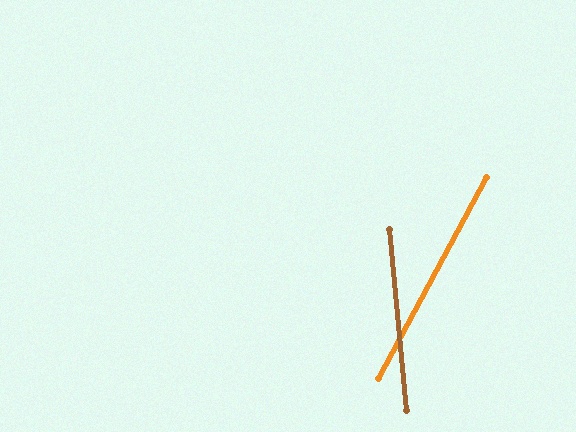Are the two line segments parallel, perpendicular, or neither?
Neither parallel nor perpendicular — they differ by about 34°.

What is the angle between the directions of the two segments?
Approximately 34 degrees.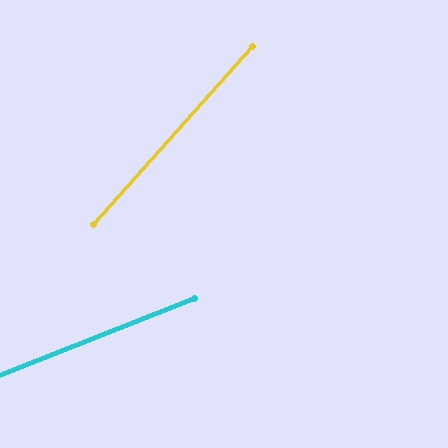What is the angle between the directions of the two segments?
Approximately 26 degrees.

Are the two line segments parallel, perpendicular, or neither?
Neither parallel nor perpendicular — they differ by about 26°.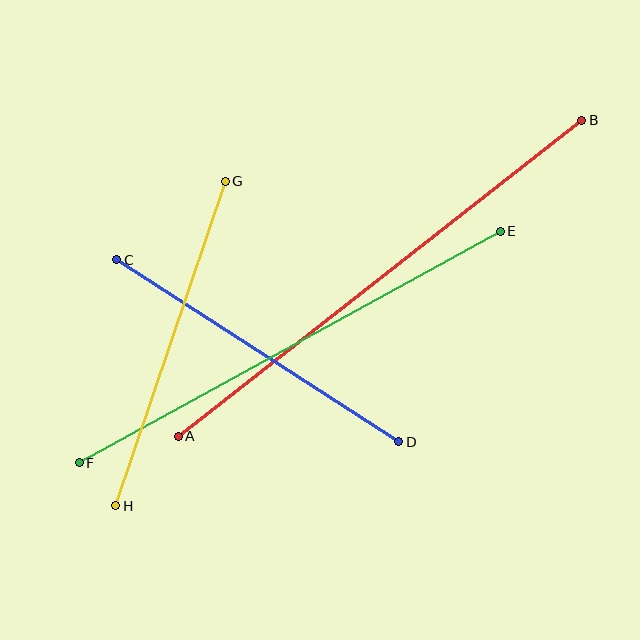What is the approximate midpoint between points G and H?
The midpoint is at approximately (170, 343) pixels.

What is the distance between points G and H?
The distance is approximately 342 pixels.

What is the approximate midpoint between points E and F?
The midpoint is at approximately (290, 347) pixels.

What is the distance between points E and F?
The distance is approximately 480 pixels.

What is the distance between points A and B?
The distance is approximately 513 pixels.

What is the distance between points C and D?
The distance is approximately 335 pixels.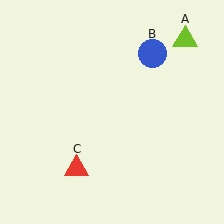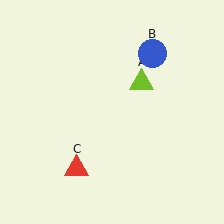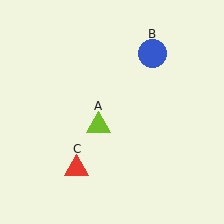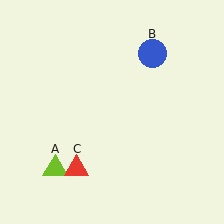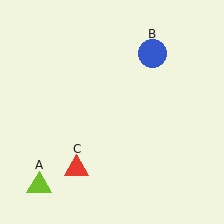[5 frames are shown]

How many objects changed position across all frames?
1 object changed position: lime triangle (object A).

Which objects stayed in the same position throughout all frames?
Blue circle (object B) and red triangle (object C) remained stationary.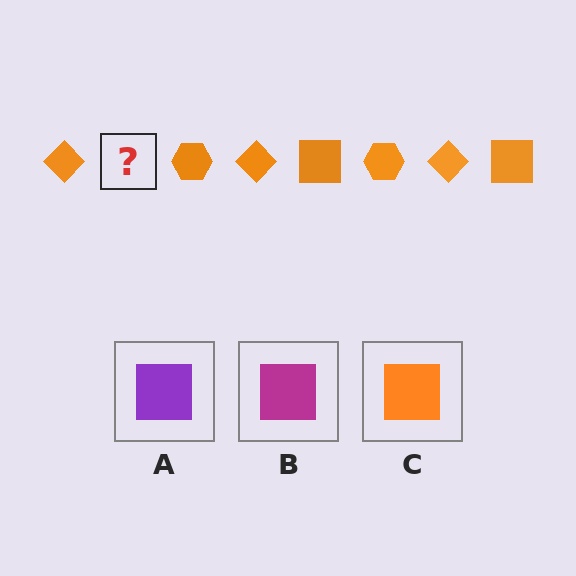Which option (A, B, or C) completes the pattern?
C.